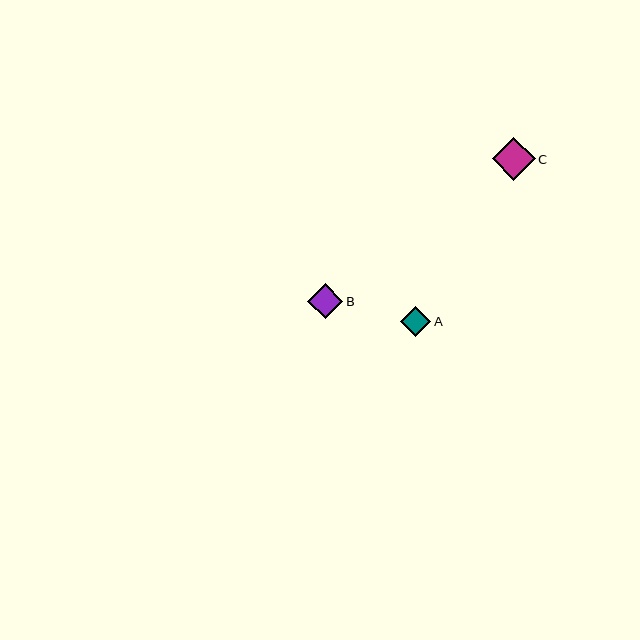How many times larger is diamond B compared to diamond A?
Diamond B is approximately 1.2 times the size of diamond A.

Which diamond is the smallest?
Diamond A is the smallest with a size of approximately 30 pixels.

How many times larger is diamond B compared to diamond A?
Diamond B is approximately 1.2 times the size of diamond A.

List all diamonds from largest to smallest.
From largest to smallest: C, B, A.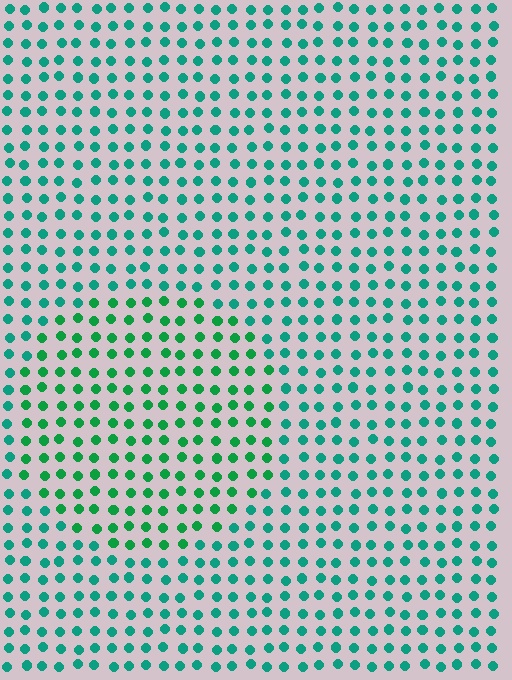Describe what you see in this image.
The image is filled with small teal elements in a uniform arrangement. A circle-shaped region is visible where the elements are tinted to a slightly different hue, forming a subtle color boundary.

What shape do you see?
I see a circle.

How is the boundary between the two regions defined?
The boundary is defined purely by a slight shift in hue (about 27 degrees). Spacing, size, and orientation are identical on both sides.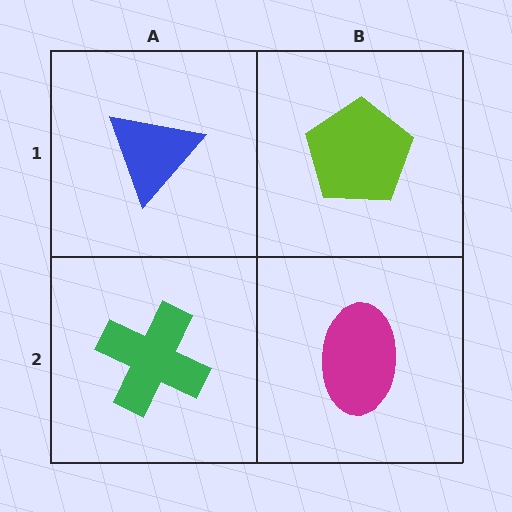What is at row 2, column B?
A magenta ellipse.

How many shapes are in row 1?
2 shapes.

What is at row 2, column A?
A green cross.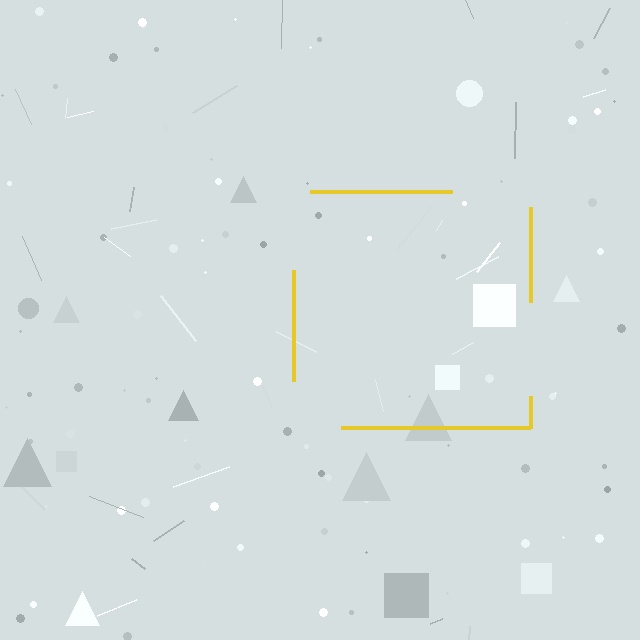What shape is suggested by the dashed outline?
The dashed outline suggests a square.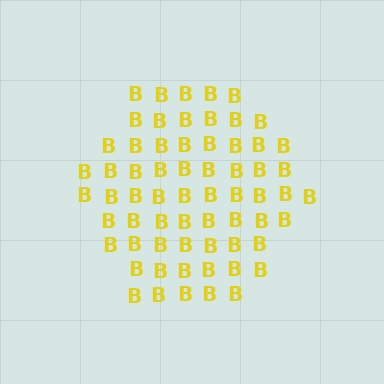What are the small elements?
The small elements are letter B's.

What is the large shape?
The large shape is a hexagon.